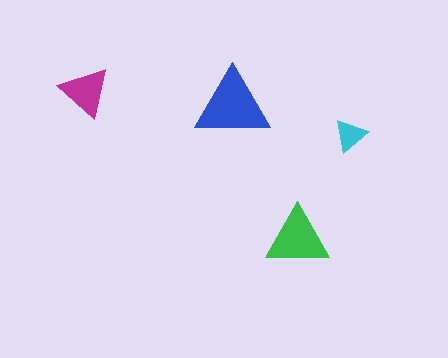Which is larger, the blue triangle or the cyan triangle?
The blue one.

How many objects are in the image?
There are 4 objects in the image.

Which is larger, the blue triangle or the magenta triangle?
The blue one.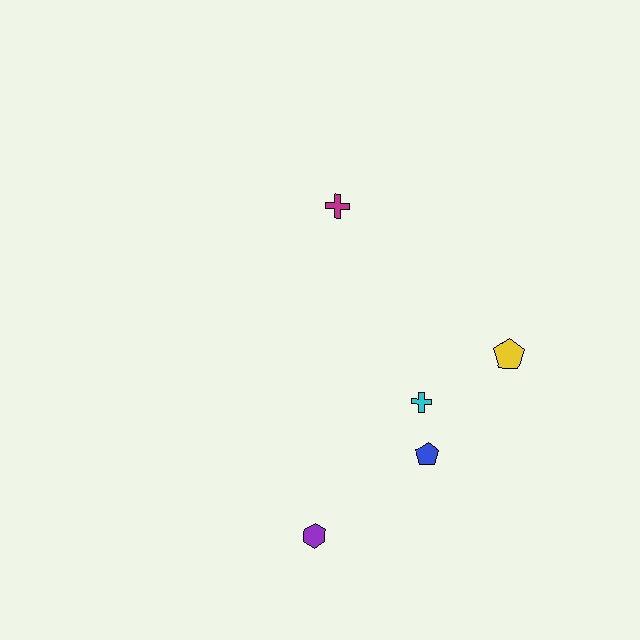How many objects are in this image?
There are 5 objects.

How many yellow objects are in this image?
There is 1 yellow object.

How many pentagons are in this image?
There are 2 pentagons.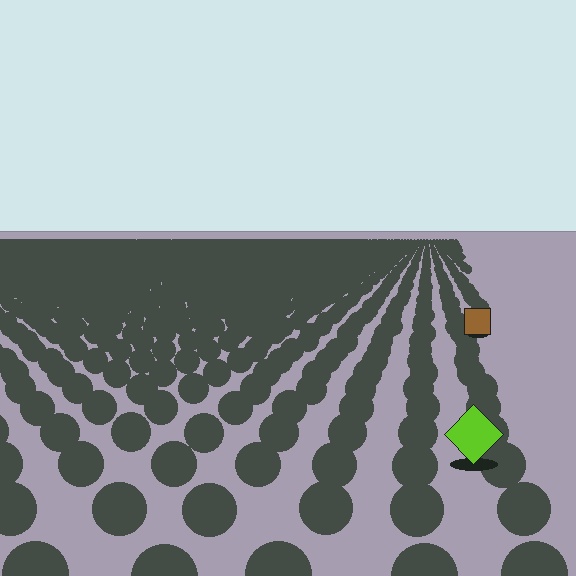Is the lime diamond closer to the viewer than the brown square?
Yes. The lime diamond is closer — you can tell from the texture gradient: the ground texture is coarser near it.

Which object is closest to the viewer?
The lime diamond is closest. The texture marks near it are larger and more spread out.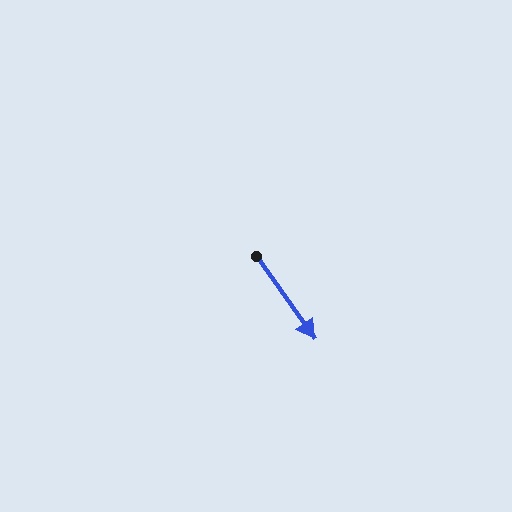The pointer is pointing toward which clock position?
Roughly 5 o'clock.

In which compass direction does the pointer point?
Southeast.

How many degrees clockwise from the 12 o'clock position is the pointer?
Approximately 145 degrees.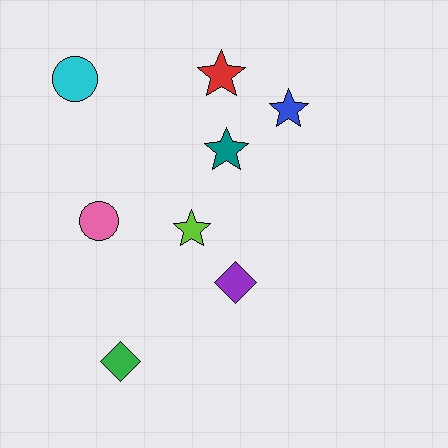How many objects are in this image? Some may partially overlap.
There are 8 objects.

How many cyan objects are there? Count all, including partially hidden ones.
There is 1 cyan object.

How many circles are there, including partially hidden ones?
There are 2 circles.